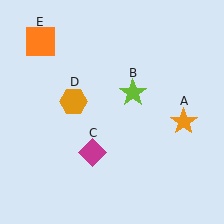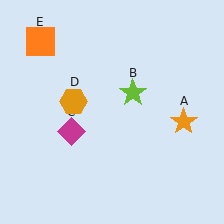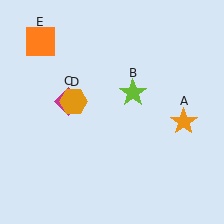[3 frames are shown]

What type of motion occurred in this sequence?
The magenta diamond (object C) rotated clockwise around the center of the scene.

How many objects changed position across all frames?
1 object changed position: magenta diamond (object C).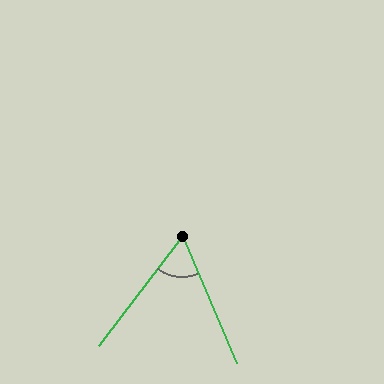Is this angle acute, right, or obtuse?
It is acute.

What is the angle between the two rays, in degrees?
Approximately 60 degrees.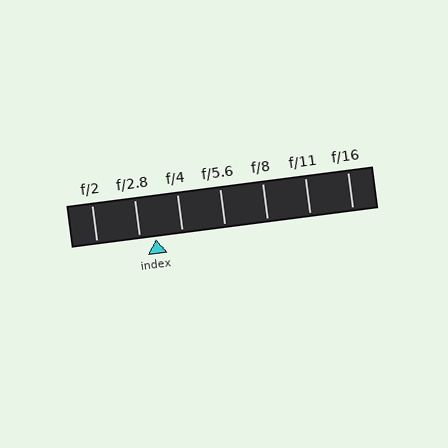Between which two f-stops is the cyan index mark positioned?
The index mark is between f/2.8 and f/4.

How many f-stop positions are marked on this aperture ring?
There are 7 f-stop positions marked.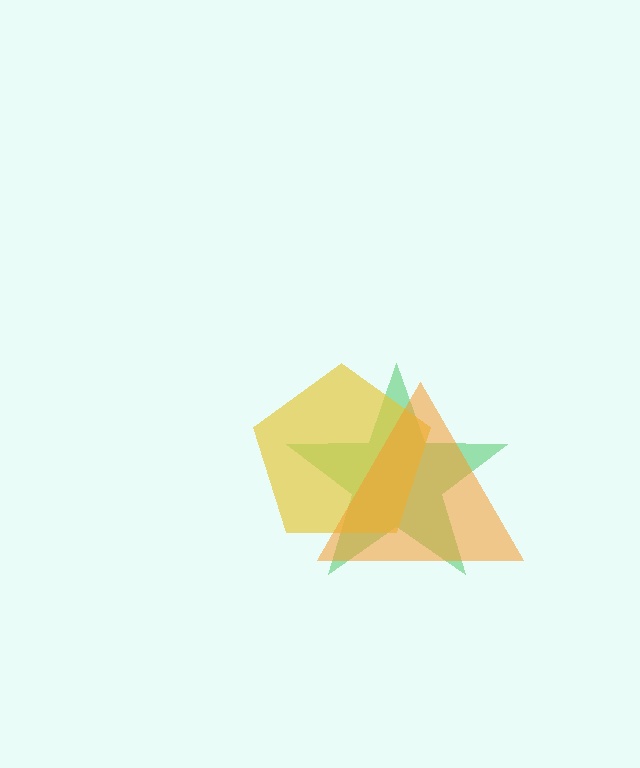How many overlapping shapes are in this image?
There are 3 overlapping shapes in the image.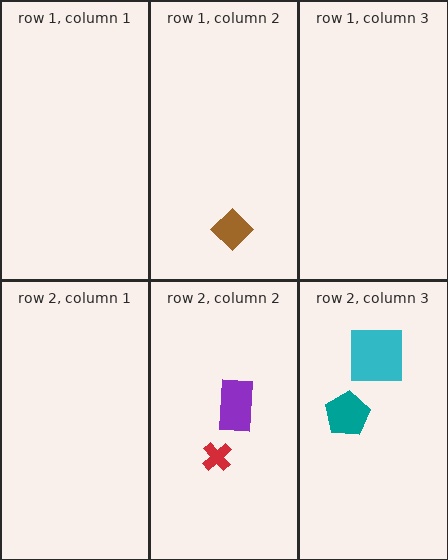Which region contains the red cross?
The row 2, column 2 region.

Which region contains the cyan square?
The row 2, column 3 region.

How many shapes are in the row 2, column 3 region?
2.